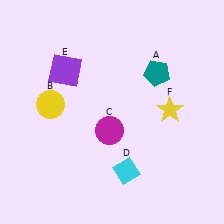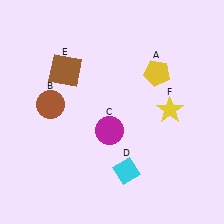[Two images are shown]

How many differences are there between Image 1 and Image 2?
There are 3 differences between the two images.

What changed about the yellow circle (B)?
In Image 1, B is yellow. In Image 2, it changed to brown.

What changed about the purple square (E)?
In Image 1, E is purple. In Image 2, it changed to brown.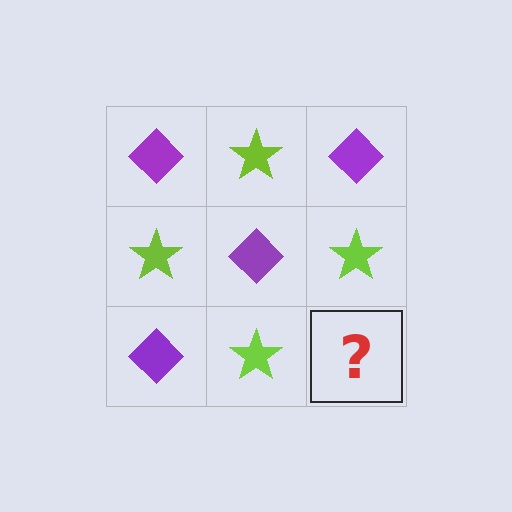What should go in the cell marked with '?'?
The missing cell should contain a purple diamond.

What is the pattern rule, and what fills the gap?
The rule is that it alternates purple diamond and lime star in a checkerboard pattern. The gap should be filled with a purple diamond.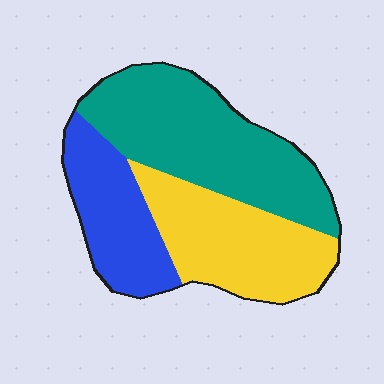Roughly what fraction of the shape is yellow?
Yellow covers about 30% of the shape.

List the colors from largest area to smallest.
From largest to smallest: teal, yellow, blue.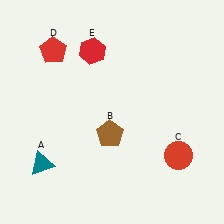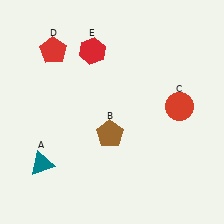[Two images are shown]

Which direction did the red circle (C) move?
The red circle (C) moved up.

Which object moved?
The red circle (C) moved up.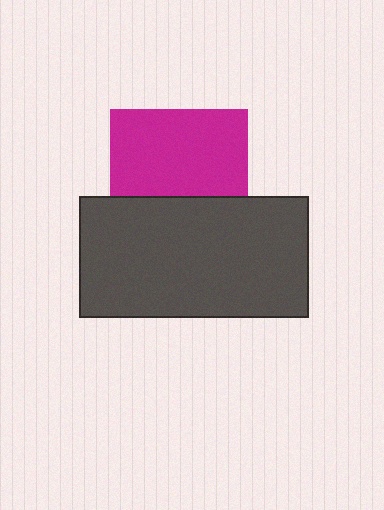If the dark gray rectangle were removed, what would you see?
You would see the complete magenta square.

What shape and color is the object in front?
The object in front is a dark gray rectangle.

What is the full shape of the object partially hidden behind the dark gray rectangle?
The partially hidden object is a magenta square.